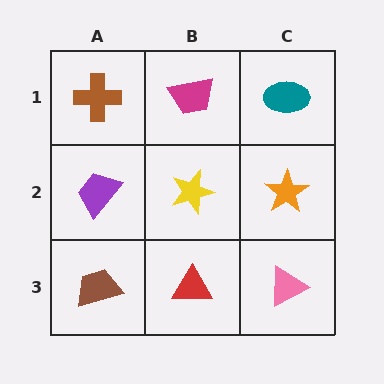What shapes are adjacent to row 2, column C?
A teal ellipse (row 1, column C), a pink triangle (row 3, column C), a yellow star (row 2, column B).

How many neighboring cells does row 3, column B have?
3.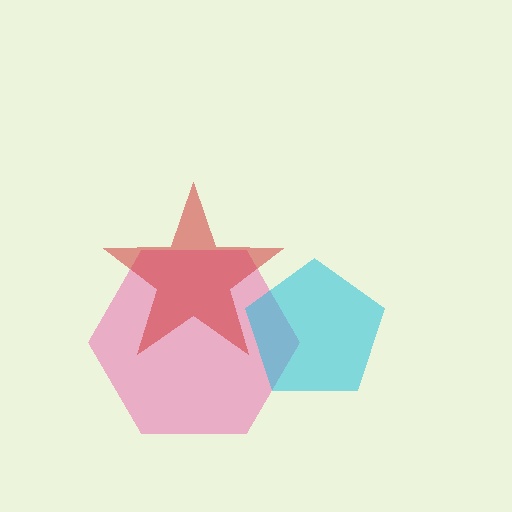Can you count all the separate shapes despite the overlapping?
Yes, there are 3 separate shapes.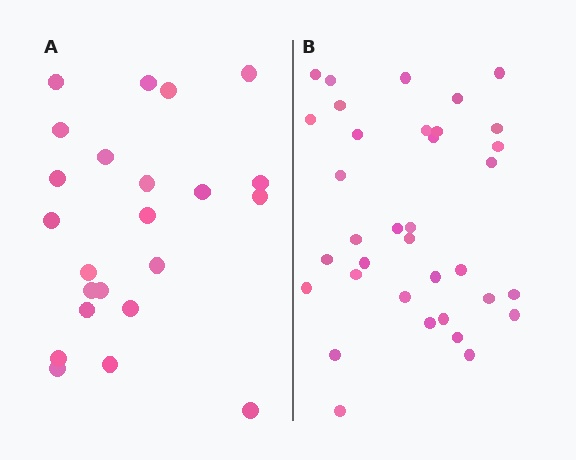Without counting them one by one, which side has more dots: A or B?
Region B (the right region) has more dots.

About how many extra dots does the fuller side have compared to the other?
Region B has roughly 12 or so more dots than region A.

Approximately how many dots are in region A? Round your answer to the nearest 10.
About 20 dots. (The exact count is 23, which rounds to 20.)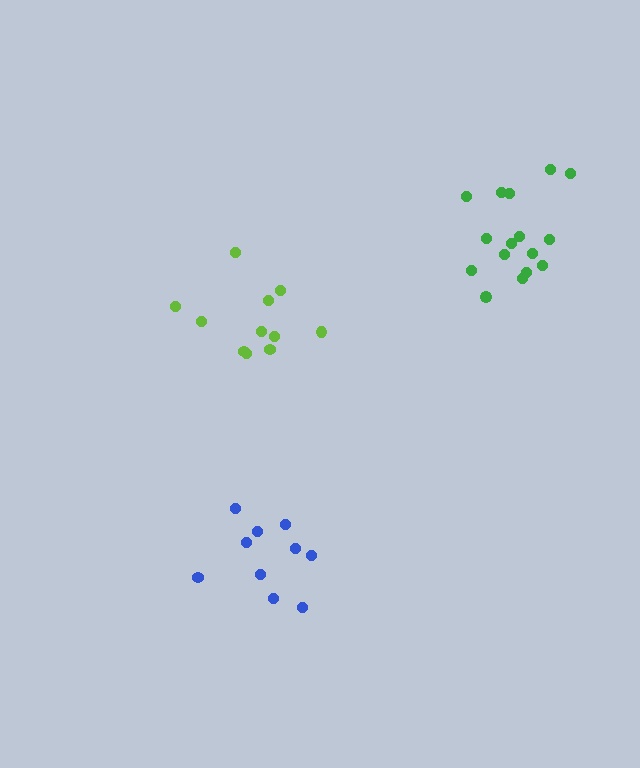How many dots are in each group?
Group 1: 16 dots, Group 2: 11 dots, Group 3: 10 dots (37 total).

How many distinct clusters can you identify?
There are 3 distinct clusters.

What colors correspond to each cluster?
The clusters are colored: green, lime, blue.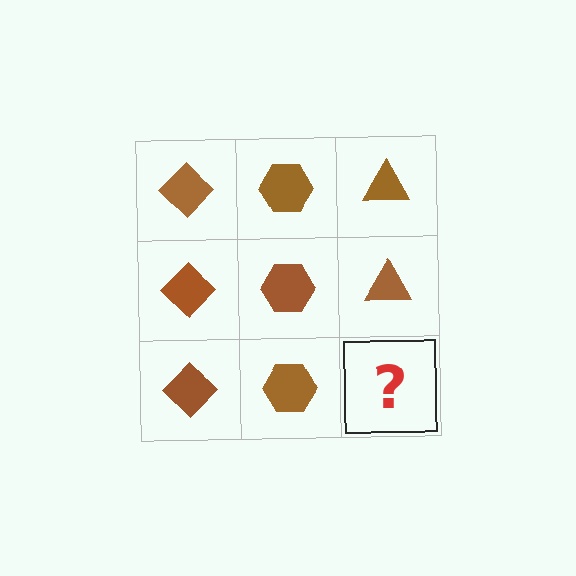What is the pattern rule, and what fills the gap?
The rule is that each column has a consistent shape. The gap should be filled with a brown triangle.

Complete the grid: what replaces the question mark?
The question mark should be replaced with a brown triangle.